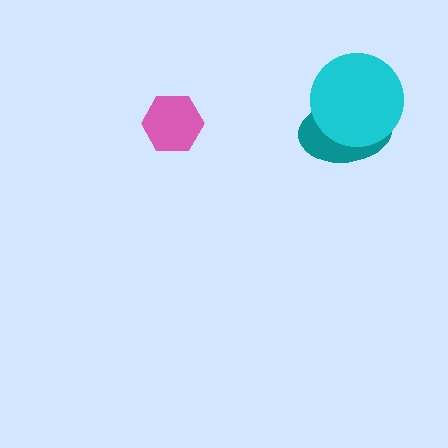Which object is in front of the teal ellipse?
The cyan circle is in front of the teal ellipse.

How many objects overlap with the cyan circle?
1 object overlaps with the cyan circle.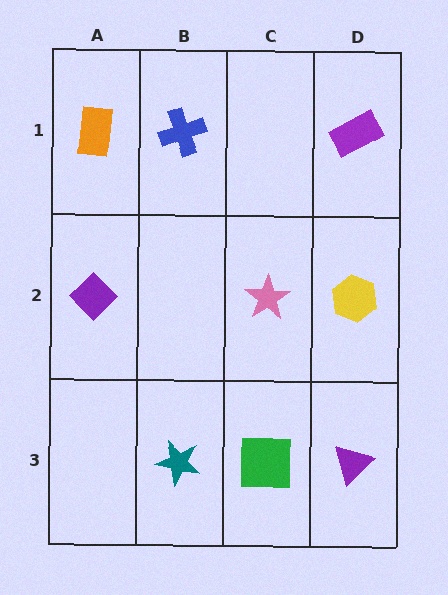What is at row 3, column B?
A teal star.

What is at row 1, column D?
A purple rectangle.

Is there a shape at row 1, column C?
No, that cell is empty.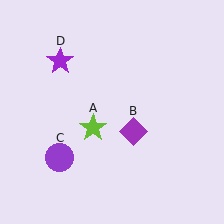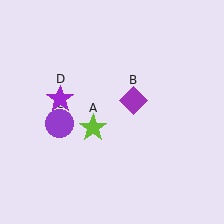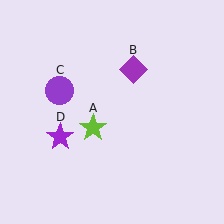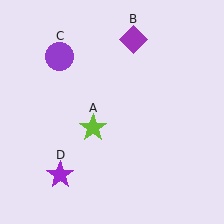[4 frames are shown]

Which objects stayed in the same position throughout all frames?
Lime star (object A) remained stationary.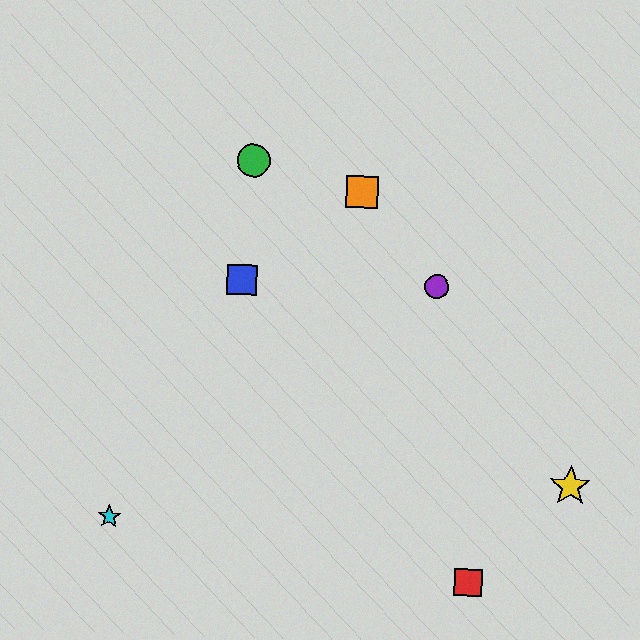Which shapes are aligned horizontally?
The blue square, the purple circle are aligned horizontally.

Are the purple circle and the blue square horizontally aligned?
Yes, both are at y≈287.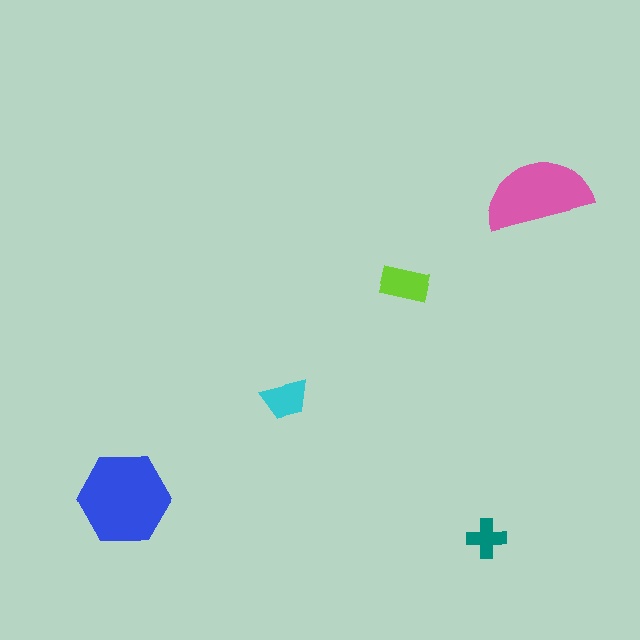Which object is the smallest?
The teal cross.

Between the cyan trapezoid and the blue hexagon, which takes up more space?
The blue hexagon.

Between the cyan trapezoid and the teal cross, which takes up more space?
The cyan trapezoid.